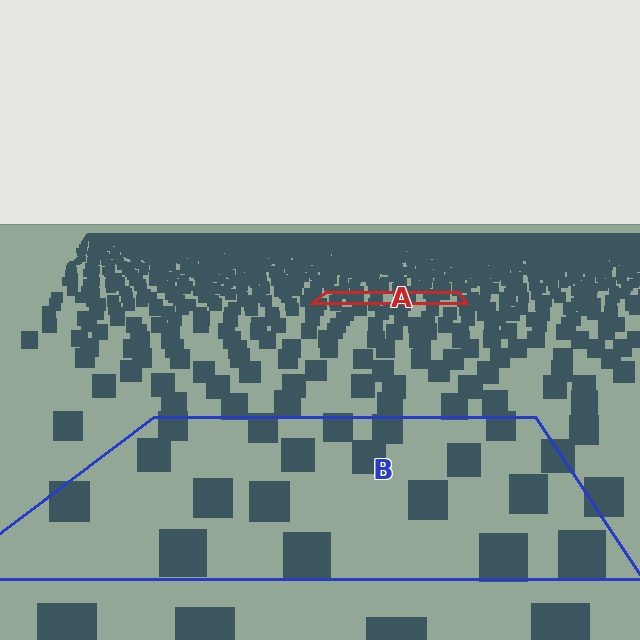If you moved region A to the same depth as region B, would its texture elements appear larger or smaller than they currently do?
They would appear larger. At a closer depth, the same texture elements are projected at a bigger on-screen size.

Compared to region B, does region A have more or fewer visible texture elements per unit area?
Region A has more texture elements per unit area — they are packed more densely because it is farther away.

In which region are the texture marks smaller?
The texture marks are smaller in region A, because it is farther away.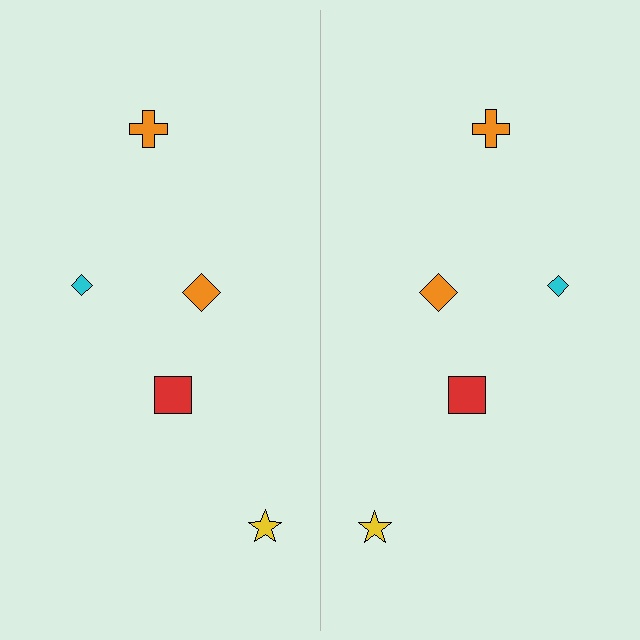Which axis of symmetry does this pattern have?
The pattern has a vertical axis of symmetry running through the center of the image.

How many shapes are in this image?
There are 10 shapes in this image.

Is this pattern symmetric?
Yes, this pattern has bilateral (reflection) symmetry.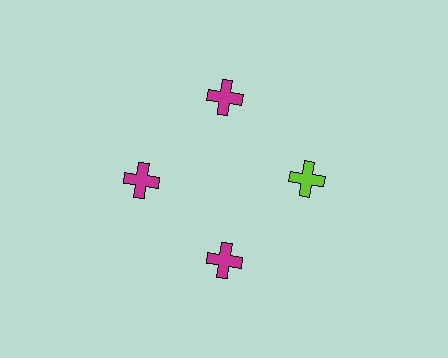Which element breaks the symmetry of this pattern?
The lime cross at roughly the 3 o'clock position breaks the symmetry. All other shapes are magenta crosses.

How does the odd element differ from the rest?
It has a different color: lime instead of magenta.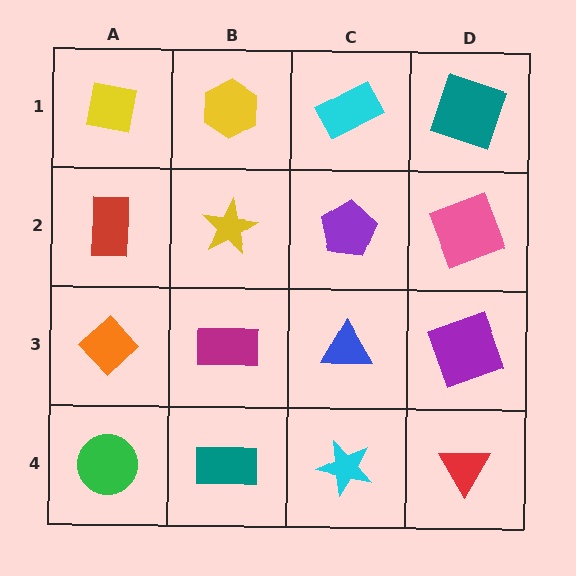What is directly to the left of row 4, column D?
A cyan star.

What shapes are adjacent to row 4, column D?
A purple square (row 3, column D), a cyan star (row 4, column C).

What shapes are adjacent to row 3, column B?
A yellow star (row 2, column B), a teal rectangle (row 4, column B), an orange diamond (row 3, column A), a blue triangle (row 3, column C).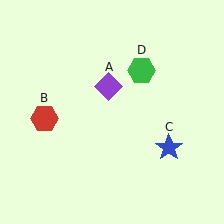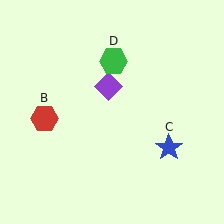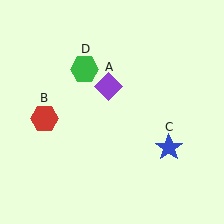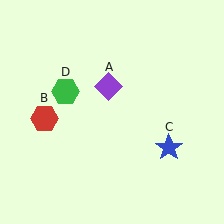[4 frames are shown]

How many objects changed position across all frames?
1 object changed position: green hexagon (object D).